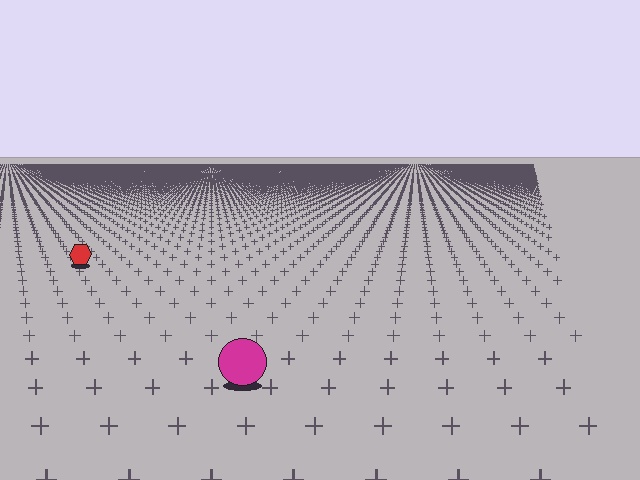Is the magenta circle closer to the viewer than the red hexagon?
Yes. The magenta circle is closer — you can tell from the texture gradient: the ground texture is coarser near it.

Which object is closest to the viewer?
The magenta circle is closest. The texture marks near it are larger and more spread out.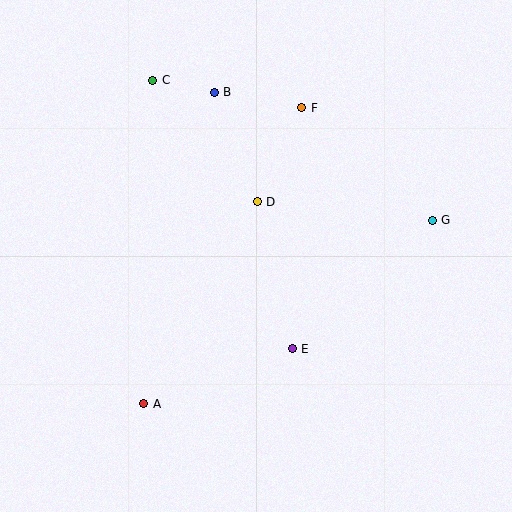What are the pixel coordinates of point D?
Point D is at (257, 202).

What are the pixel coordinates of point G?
Point G is at (432, 220).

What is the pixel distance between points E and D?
The distance between E and D is 151 pixels.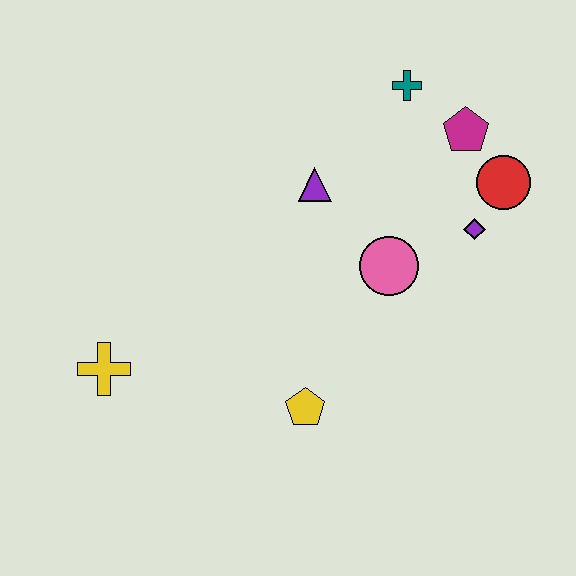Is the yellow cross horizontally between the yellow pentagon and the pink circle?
No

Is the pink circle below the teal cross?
Yes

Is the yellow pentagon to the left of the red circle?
Yes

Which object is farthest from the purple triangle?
The yellow cross is farthest from the purple triangle.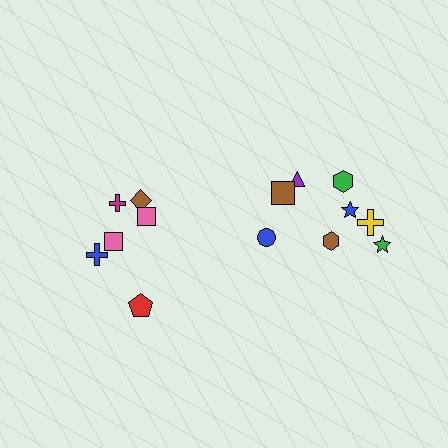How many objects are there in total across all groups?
There are 14 objects.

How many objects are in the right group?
There are 8 objects.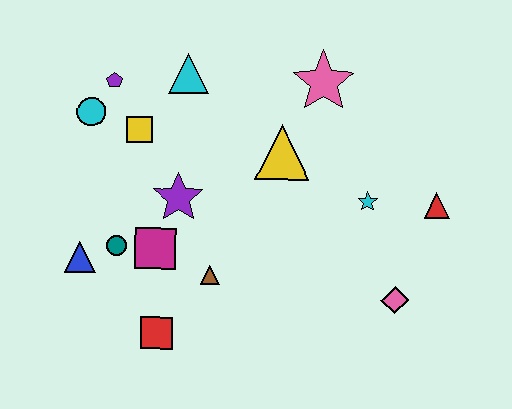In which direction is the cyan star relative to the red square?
The cyan star is to the right of the red square.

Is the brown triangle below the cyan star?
Yes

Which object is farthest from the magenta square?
The red triangle is farthest from the magenta square.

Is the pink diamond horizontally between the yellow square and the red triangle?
Yes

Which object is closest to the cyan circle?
The purple pentagon is closest to the cyan circle.